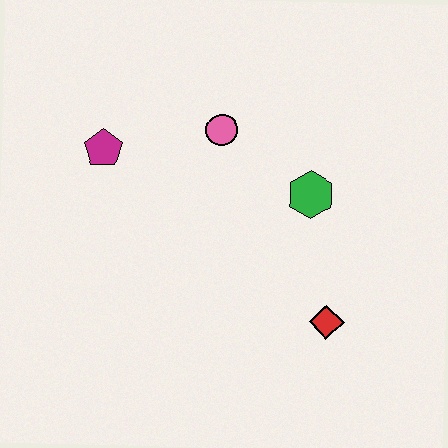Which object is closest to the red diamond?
The green hexagon is closest to the red diamond.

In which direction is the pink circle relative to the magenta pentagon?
The pink circle is to the right of the magenta pentagon.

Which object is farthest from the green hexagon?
The magenta pentagon is farthest from the green hexagon.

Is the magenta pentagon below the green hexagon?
No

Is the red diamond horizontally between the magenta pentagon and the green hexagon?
No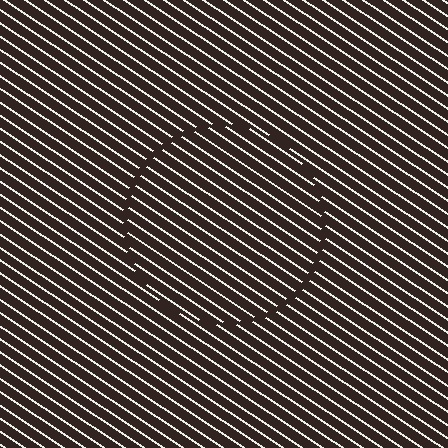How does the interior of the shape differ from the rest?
The interior of the shape contains the same grating, shifted by half a period — the contour is defined by the phase discontinuity where line-ends from the inner and outer gratings abut.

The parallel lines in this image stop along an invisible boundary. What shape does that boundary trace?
An illusory circle. The interior of the shape contains the same grating, shifted by half a period — the contour is defined by the phase discontinuity where line-ends from the inner and outer gratings abut.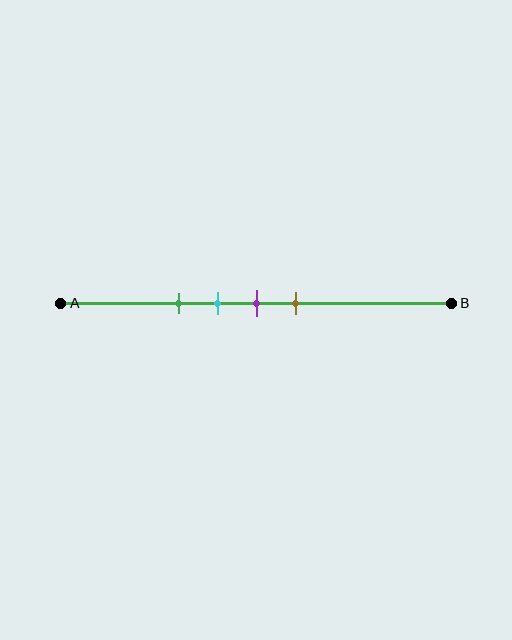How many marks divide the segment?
There are 4 marks dividing the segment.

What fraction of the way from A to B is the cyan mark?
The cyan mark is approximately 40% (0.4) of the way from A to B.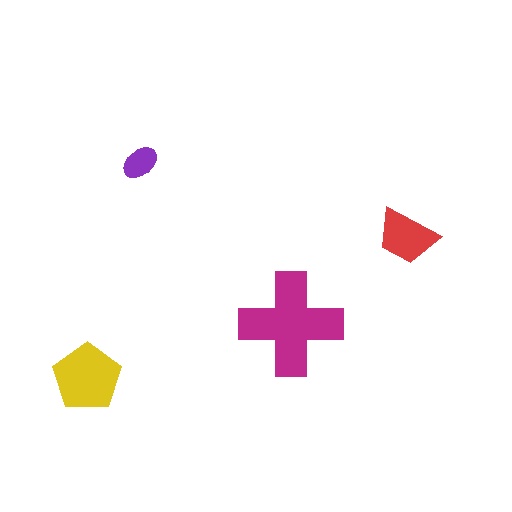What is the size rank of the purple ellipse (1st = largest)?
4th.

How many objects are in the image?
There are 4 objects in the image.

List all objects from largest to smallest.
The magenta cross, the yellow pentagon, the red trapezoid, the purple ellipse.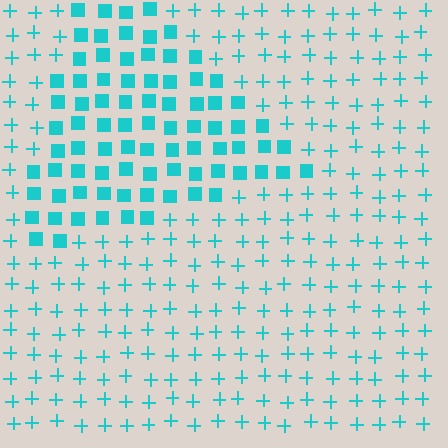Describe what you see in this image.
The image is filled with small cyan elements arranged in a uniform grid. A triangle-shaped region contains squares, while the surrounding area contains plus signs. The boundary is defined purely by the change in element shape.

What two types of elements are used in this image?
The image uses squares inside the triangle region and plus signs outside it.